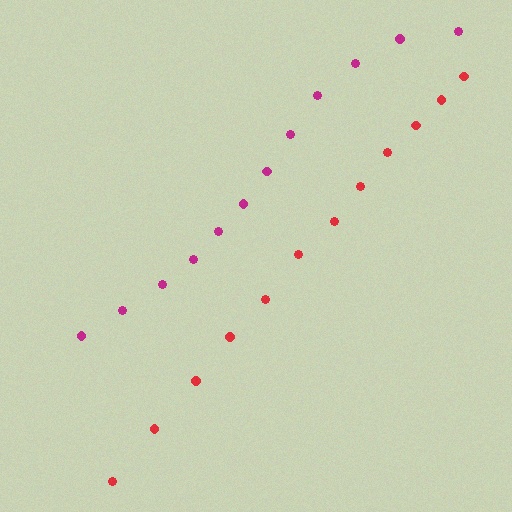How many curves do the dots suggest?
There are 2 distinct paths.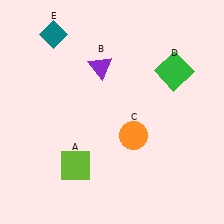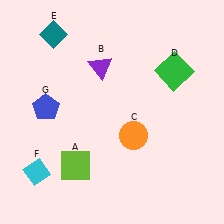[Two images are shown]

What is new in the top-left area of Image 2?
A blue pentagon (G) was added in the top-left area of Image 2.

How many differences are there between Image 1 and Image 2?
There are 2 differences between the two images.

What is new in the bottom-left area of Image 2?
A cyan diamond (F) was added in the bottom-left area of Image 2.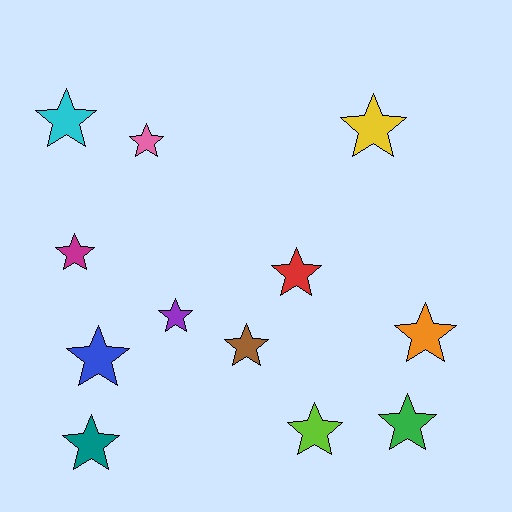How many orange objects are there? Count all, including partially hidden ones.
There is 1 orange object.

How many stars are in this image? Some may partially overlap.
There are 12 stars.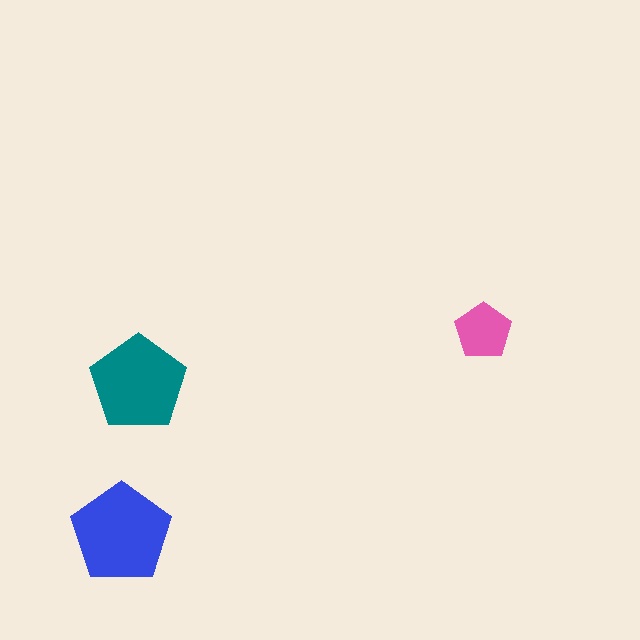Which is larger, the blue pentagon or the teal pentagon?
The blue one.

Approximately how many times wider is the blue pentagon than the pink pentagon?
About 2 times wider.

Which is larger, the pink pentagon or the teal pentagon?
The teal one.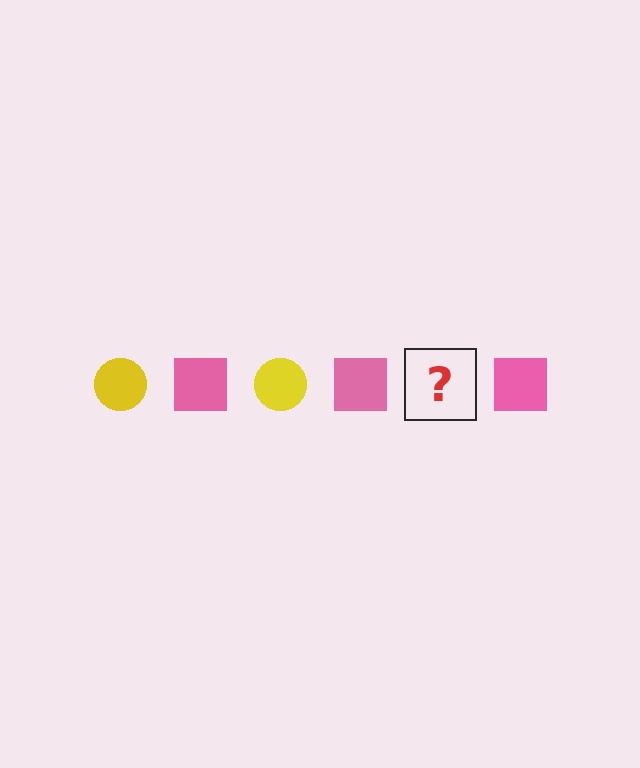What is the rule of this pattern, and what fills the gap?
The rule is that the pattern alternates between yellow circle and pink square. The gap should be filled with a yellow circle.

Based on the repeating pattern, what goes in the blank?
The blank should be a yellow circle.